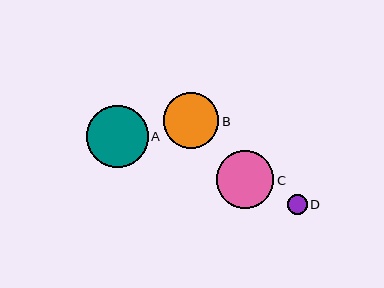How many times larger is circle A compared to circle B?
Circle A is approximately 1.1 times the size of circle B.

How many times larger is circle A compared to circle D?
Circle A is approximately 3.0 times the size of circle D.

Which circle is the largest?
Circle A is the largest with a size of approximately 62 pixels.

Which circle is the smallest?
Circle D is the smallest with a size of approximately 20 pixels.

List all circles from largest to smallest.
From largest to smallest: A, C, B, D.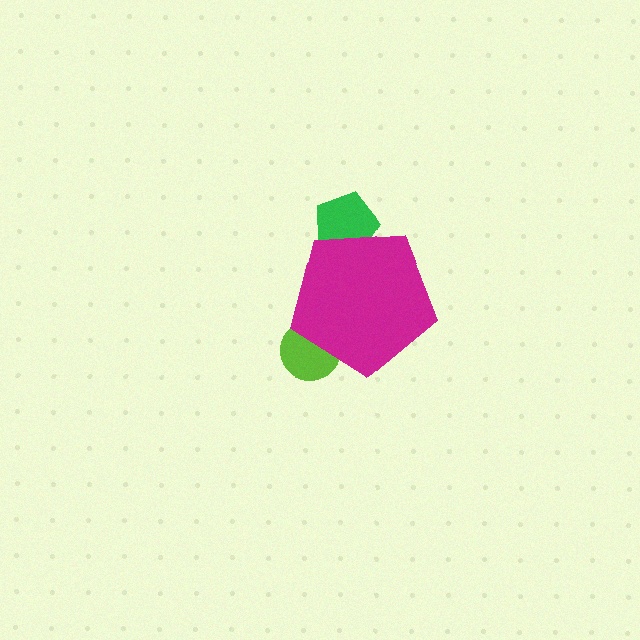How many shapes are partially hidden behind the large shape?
3 shapes are partially hidden.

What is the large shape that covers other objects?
A magenta pentagon.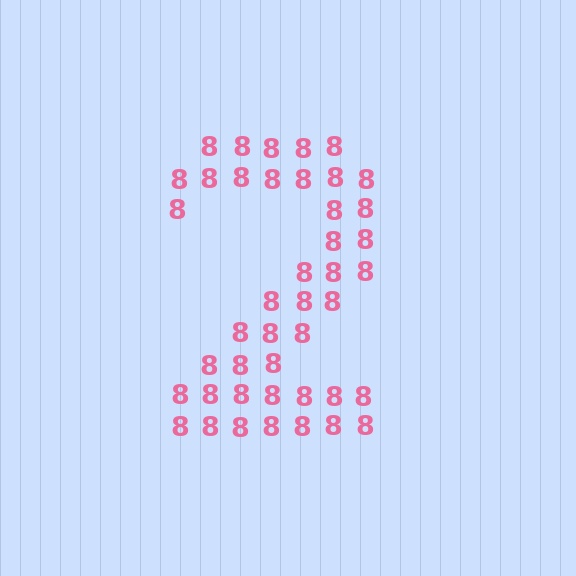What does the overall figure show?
The overall figure shows the digit 2.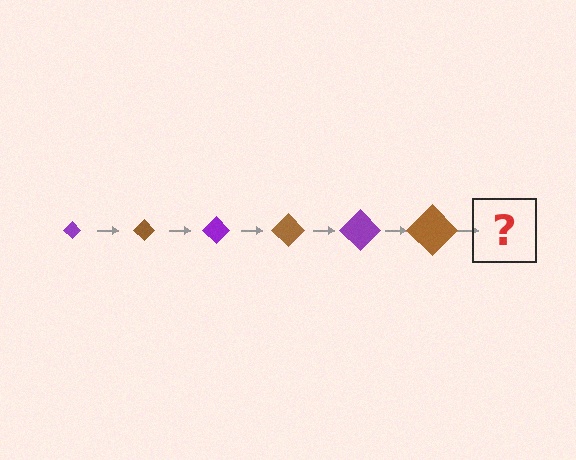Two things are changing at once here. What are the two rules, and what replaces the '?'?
The two rules are that the diamond grows larger each step and the color cycles through purple and brown. The '?' should be a purple diamond, larger than the previous one.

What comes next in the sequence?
The next element should be a purple diamond, larger than the previous one.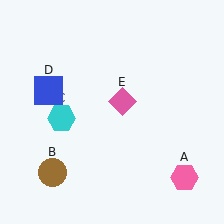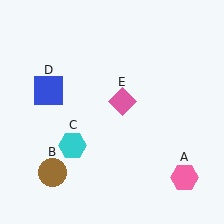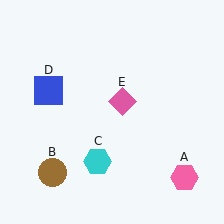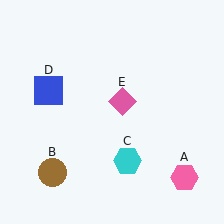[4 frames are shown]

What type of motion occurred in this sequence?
The cyan hexagon (object C) rotated counterclockwise around the center of the scene.